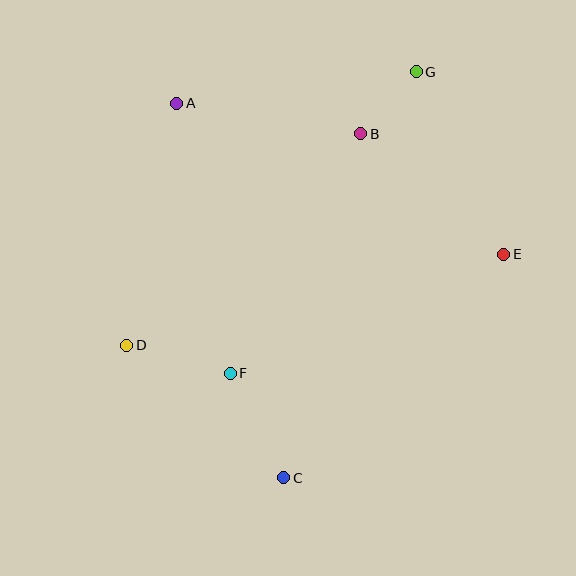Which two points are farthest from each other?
Points C and G are farthest from each other.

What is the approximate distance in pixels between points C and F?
The distance between C and F is approximately 117 pixels.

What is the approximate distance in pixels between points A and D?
The distance between A and D is approximately 247 pixels.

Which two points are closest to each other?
Points B and G are closest to each other.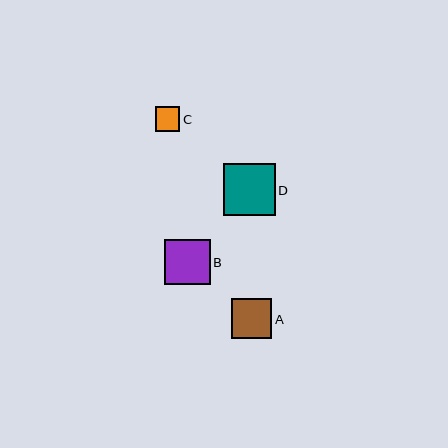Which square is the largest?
Square D is the largest with a size of approximately 52 pixels.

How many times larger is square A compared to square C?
Square A is approximately 1.6 times the size of square C.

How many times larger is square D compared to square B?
Square D is approximately 1.1 times the size of square B.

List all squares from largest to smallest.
From largest to smallest: D, B, A, C.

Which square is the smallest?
Square C is the smallest with a size of approximately 25 pixels.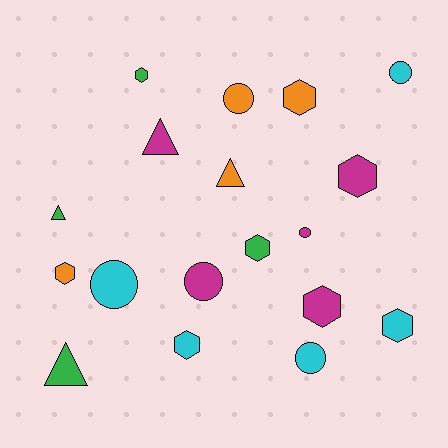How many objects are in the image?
There are 18 objects.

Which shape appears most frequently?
Hexagon, with 8 objects.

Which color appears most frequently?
Magenta, with 5 objects.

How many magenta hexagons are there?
There are 2 magenta hexagons.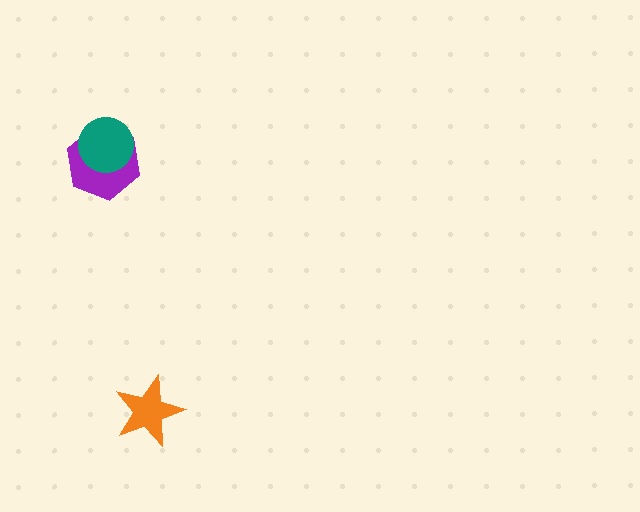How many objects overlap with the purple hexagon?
1 object overlaps with the purple hexagon.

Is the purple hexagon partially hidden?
Yes, it is partially covered by another shape.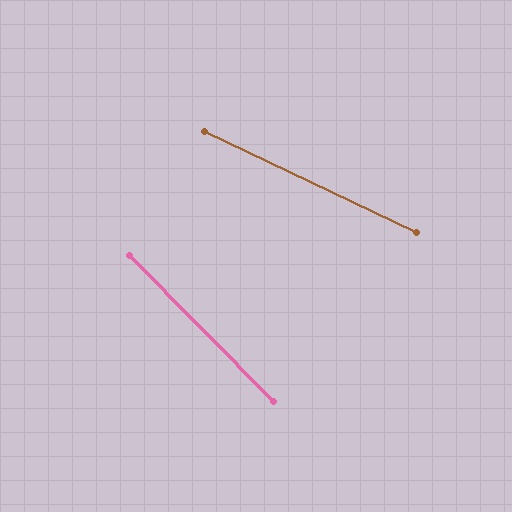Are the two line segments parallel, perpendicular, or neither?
Neither parallel nor perpendicular — they differ by about 20°.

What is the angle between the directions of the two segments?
Approximately 20 degrees.